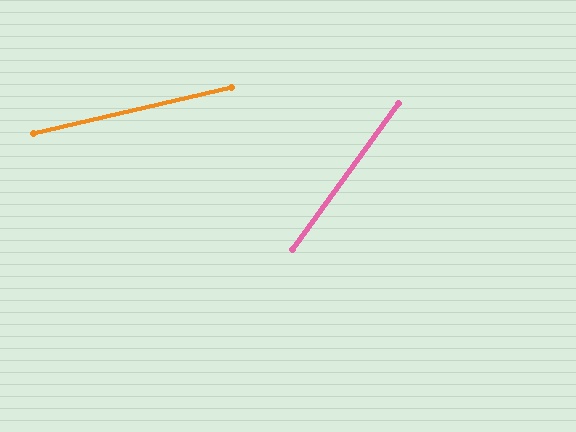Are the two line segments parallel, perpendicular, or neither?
Neither parallel nor perpendicular — they differ by about 41°.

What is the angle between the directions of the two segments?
Approximately 41 degrees.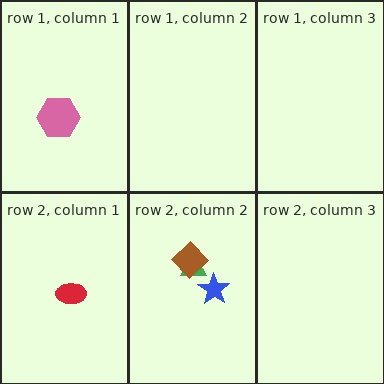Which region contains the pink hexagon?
The row 1, column 1 region.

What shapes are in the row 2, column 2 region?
The green triangle, the brown diamond, the blue star.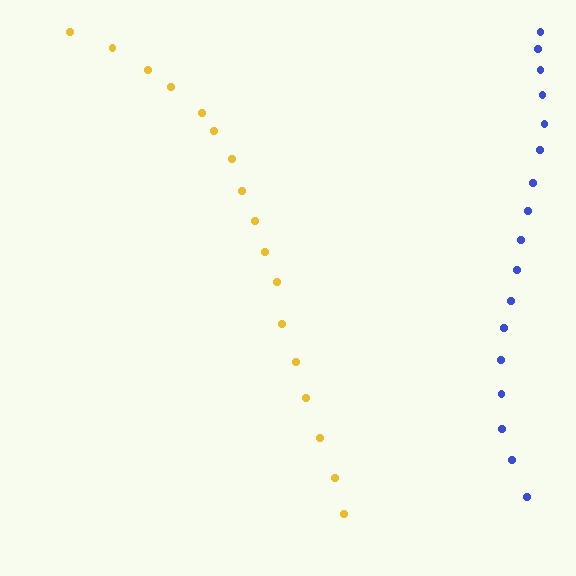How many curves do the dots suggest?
There are 2 distinct paths.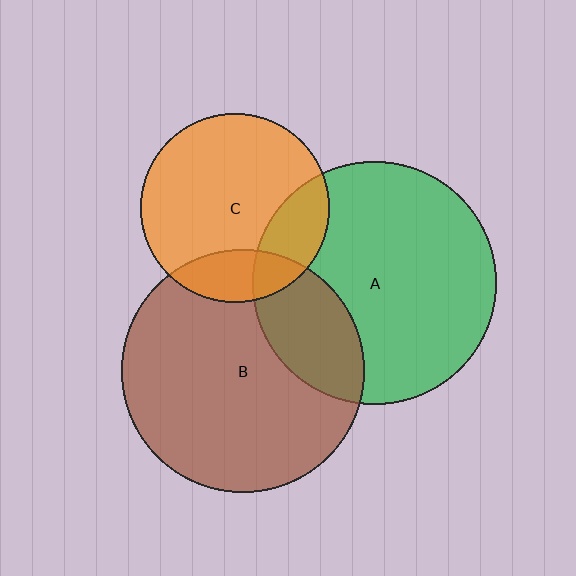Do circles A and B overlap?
Yes.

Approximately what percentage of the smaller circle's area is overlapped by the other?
Approximately 25%.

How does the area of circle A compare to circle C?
Approximately 1.7 times.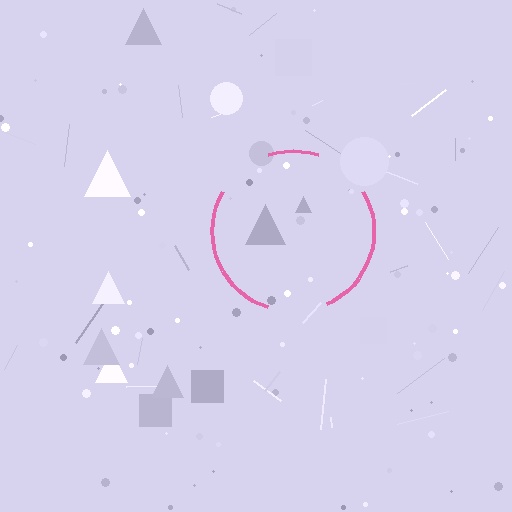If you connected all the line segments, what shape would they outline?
They would outline a circle.